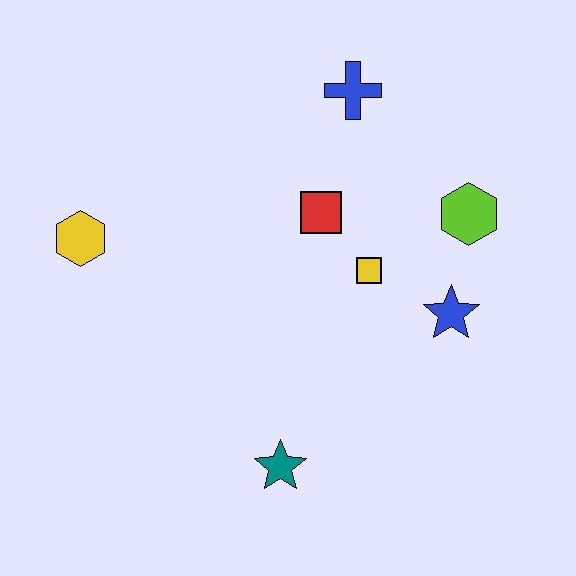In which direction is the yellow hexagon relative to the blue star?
The yellow hexagon is to the left of the blue star.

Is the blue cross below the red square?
No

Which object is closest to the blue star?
The yellow square is closest to the blue star.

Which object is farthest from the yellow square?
The yellow hexagon is farthest from the yellow square.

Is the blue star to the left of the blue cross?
No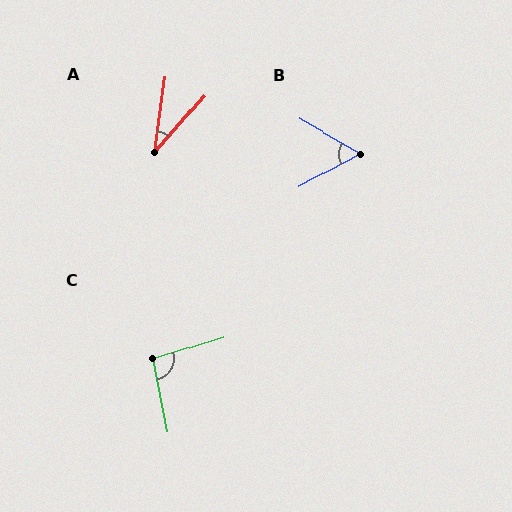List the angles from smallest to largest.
A (33°), B (58°), C (96°).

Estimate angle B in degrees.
Approximately 58 degrees.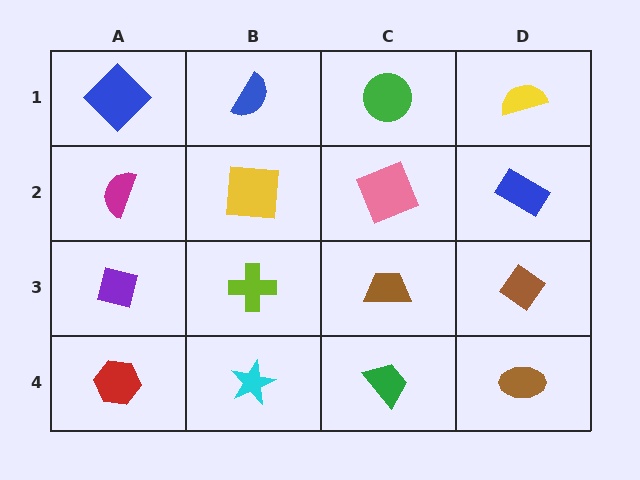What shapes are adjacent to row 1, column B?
A yellow square (row 2, column B), a blue diamond (row 1, column A), a green circle (row 1, column C).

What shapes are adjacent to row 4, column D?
A brown diamond (row 3, column D), a green trapezoid (row 4, column C).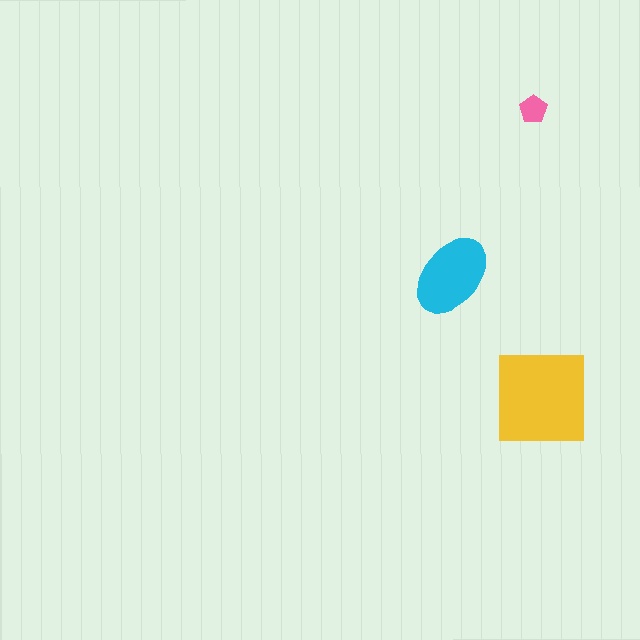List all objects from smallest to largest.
The pink pentagon, the cyan ellipse, the yellow square.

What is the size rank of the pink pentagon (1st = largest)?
3rd.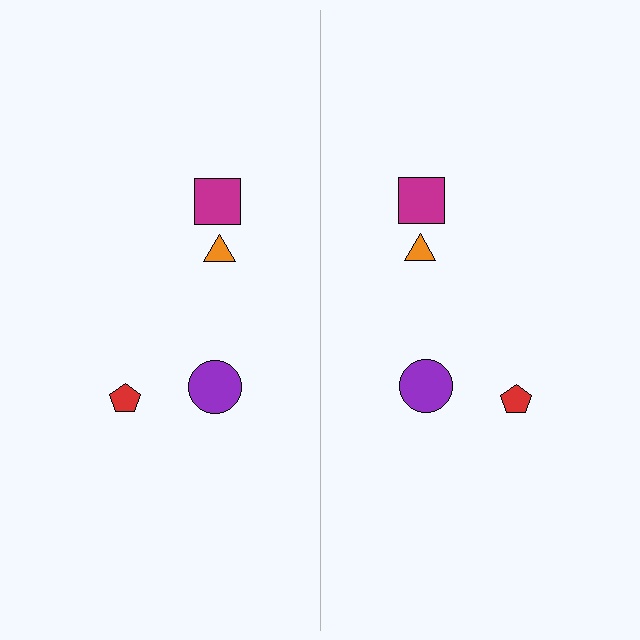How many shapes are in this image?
There are 8 shapes in this image.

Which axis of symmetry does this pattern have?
The pattern has a vertical axis of symmetry running through the center of the image.